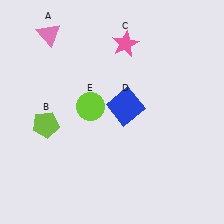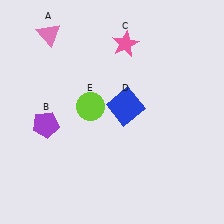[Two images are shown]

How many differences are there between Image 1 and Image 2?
There is 1 difference between the two images.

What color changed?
The pentagon (B) changed from lime in Image 1 to purple in Image 2.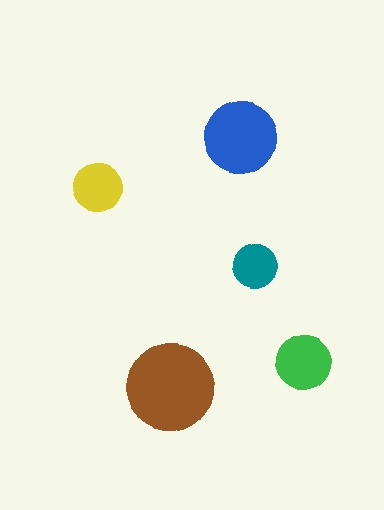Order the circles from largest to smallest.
the brown one, the blue one, the green one, the yellow one, the teal one.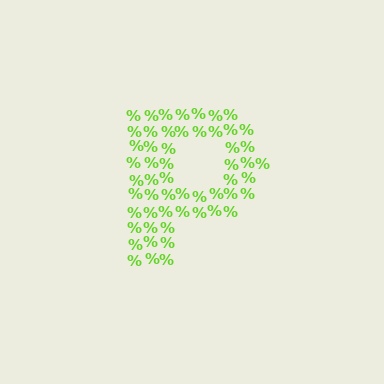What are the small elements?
The small elements are percent signs.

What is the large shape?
The large shape is the letter P.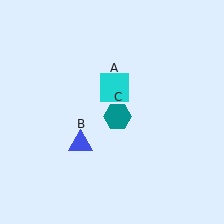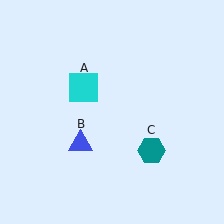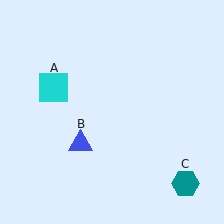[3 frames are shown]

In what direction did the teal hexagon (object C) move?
The teal hexagon (object C) moved down and to the right.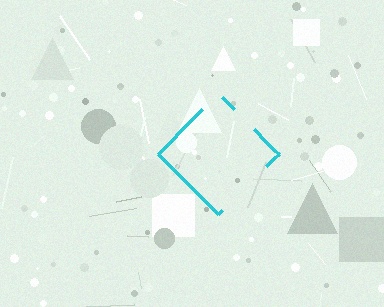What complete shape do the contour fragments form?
The contour fragments form a diamond.